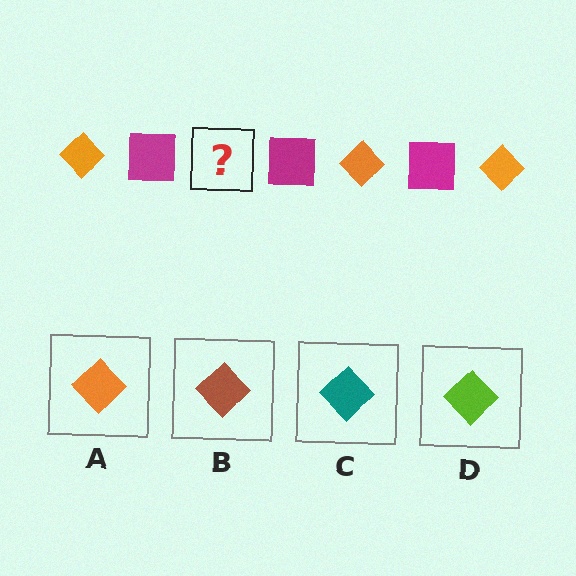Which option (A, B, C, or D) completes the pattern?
A.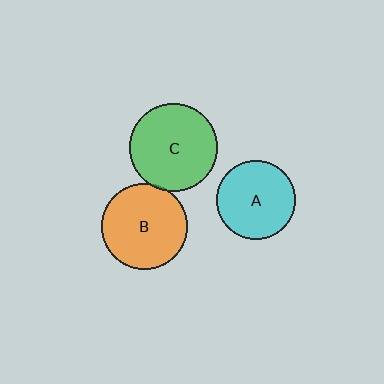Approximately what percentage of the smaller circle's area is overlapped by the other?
Approximately 5%.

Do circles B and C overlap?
Yes.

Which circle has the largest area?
Circle C (green).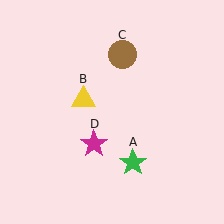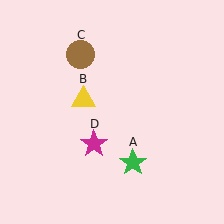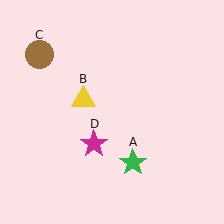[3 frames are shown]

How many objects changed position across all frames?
1 object changed position: brown circle (object C).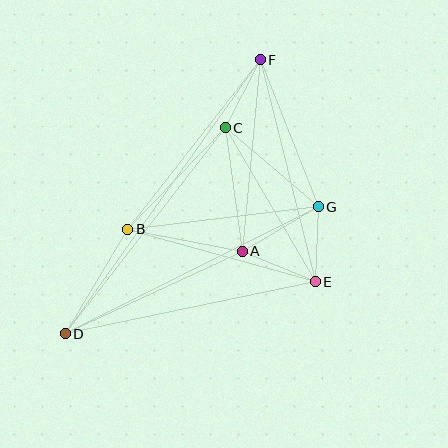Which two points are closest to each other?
Points E and G are closest to each other.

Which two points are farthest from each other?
Points D and F are farthest from each other.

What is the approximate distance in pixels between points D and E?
The distance between D and E is approximately 255 pixels.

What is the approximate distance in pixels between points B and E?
The distance between B and E is approximately 194 pixels.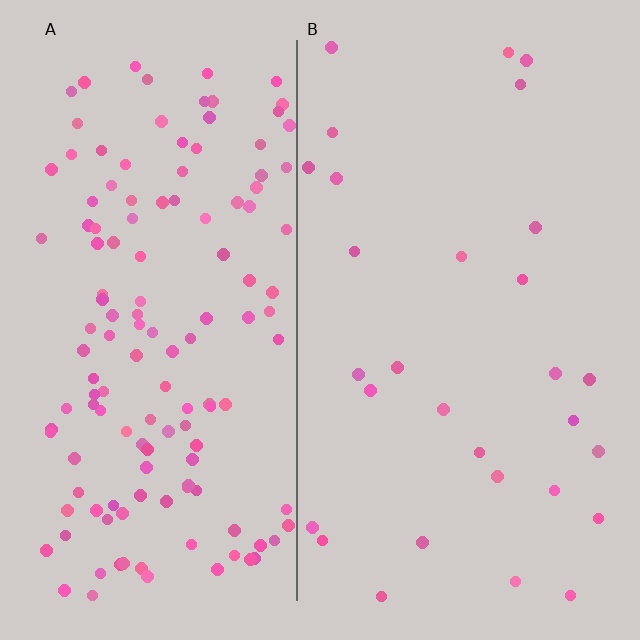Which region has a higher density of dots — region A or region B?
A (the left).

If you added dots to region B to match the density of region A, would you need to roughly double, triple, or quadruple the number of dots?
Approximately quadruple.